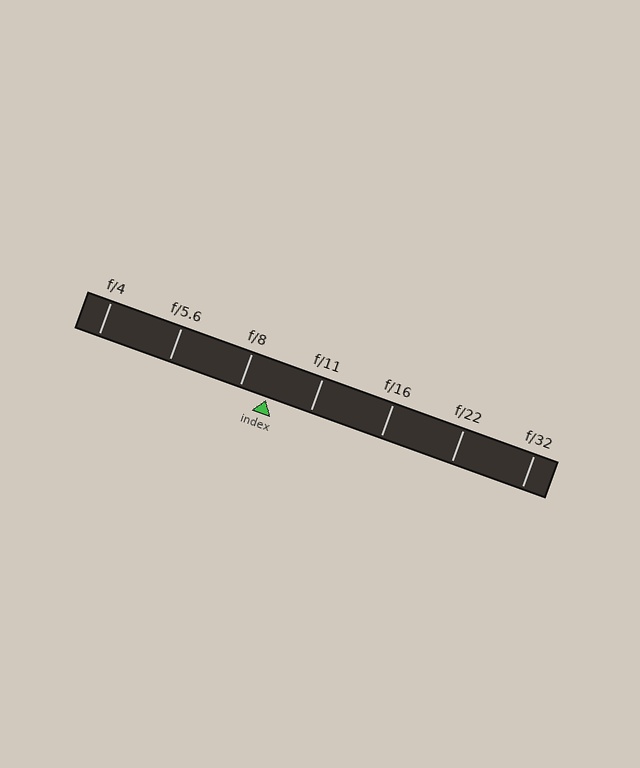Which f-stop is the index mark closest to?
The index mark is closest to f/8.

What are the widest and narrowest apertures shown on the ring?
The widest aperture shown is f/4 and the narrowest is f/32.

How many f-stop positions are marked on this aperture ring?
There are 7 f-stop positions marked.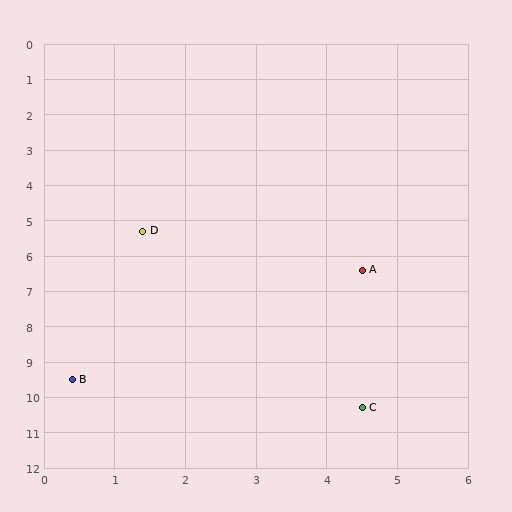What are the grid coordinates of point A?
Point A is at approximately (4.5, 6.4).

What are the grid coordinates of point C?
Point C is at approximately (4.5, 10.3).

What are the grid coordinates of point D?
Point D is at approximately (1.4, 5.3).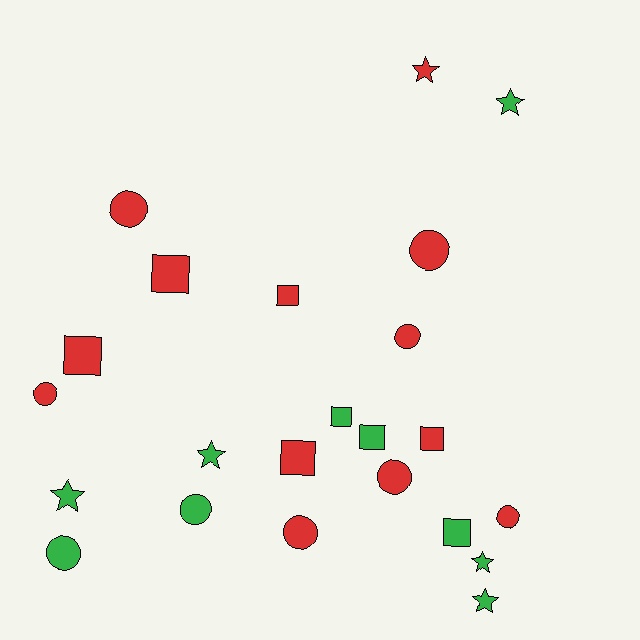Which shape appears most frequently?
Circle, with 9 objects.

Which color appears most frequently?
Red, with 13 objects.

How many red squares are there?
There are 5 red squares.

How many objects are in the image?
There are 23 objects.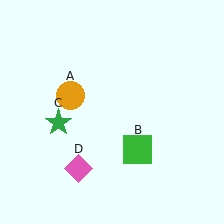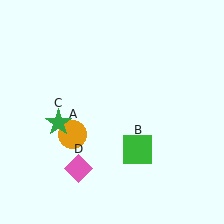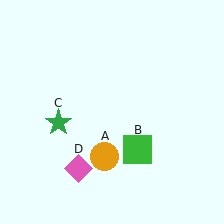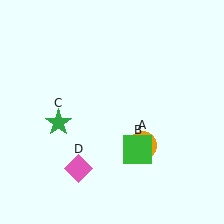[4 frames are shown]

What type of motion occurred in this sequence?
The orange circle (object A) rotated counterclockwise around the center of the scene.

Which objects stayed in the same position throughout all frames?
Green square (object B) and green star (object C) and pink diamond (object D) remained stationary.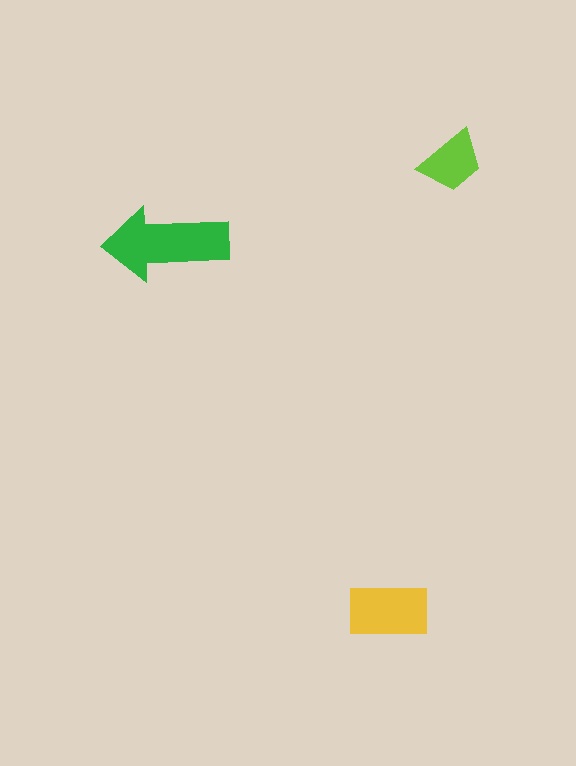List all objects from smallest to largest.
The lime trapezoid, the yellow rectangle, the green arrow.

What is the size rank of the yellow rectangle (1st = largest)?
2nd.